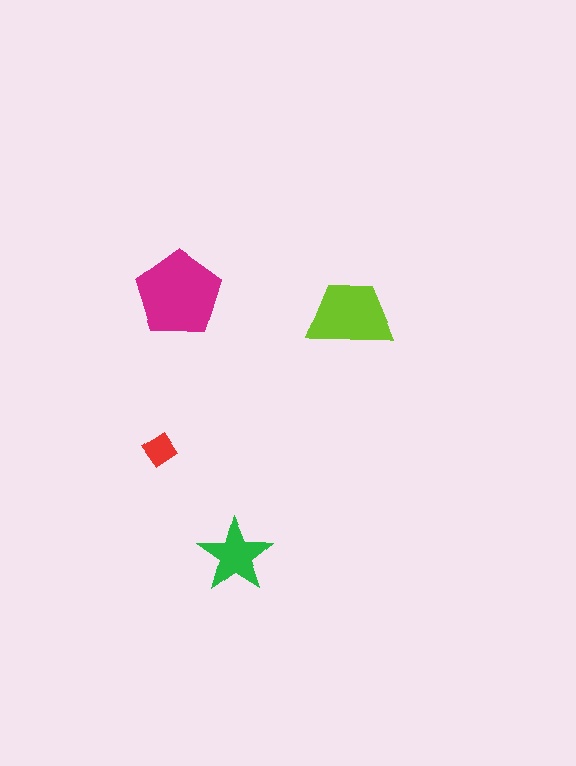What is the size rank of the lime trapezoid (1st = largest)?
2nd.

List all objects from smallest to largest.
The red diamond, the green star, the lime trapezoid, the magenta pentagon.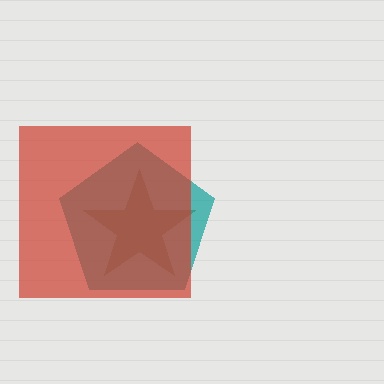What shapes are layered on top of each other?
The layered shapes are: a brown star, a teal pentagon, a red square.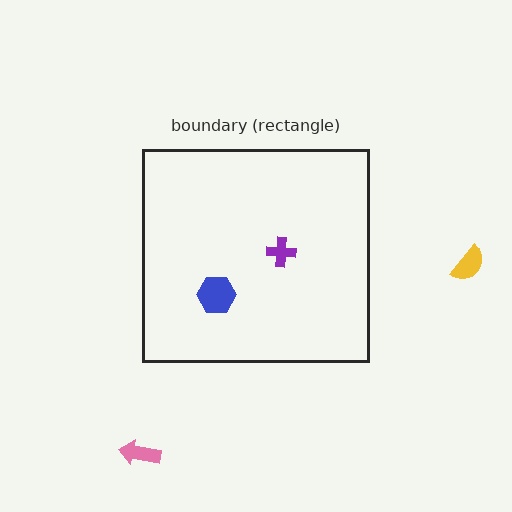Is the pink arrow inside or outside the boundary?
Outside.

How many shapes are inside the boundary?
2 inside, 2 outside.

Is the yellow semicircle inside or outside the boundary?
Outside.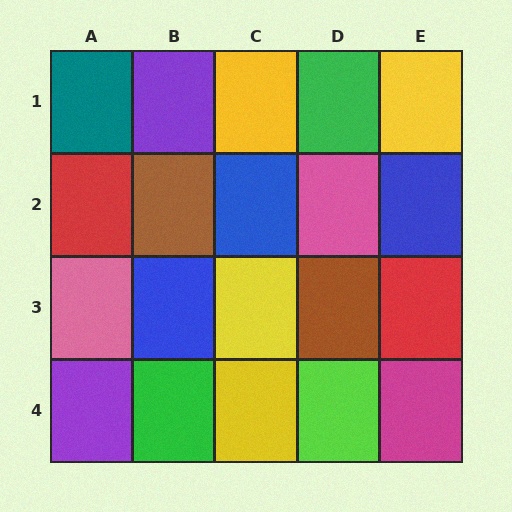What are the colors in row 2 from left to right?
Red, brown, blue, pink, blue.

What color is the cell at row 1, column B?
Purple.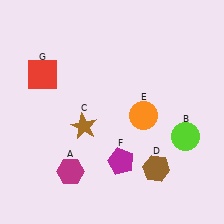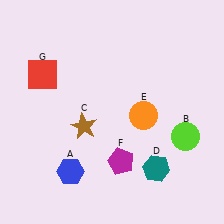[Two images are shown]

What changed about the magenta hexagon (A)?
In Image 1, A is magenta. In Image 2, it changed to blue.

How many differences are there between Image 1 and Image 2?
There are 2 differences between the two images.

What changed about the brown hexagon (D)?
In Image 1, D is brown. In Image 2, it changed to teal.